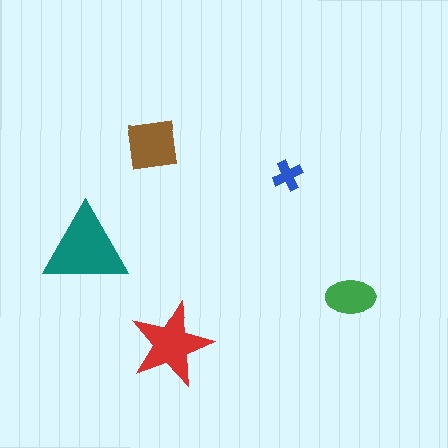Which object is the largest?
The teal triangle.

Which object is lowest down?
The red star is bottommost.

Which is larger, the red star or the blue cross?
The red star.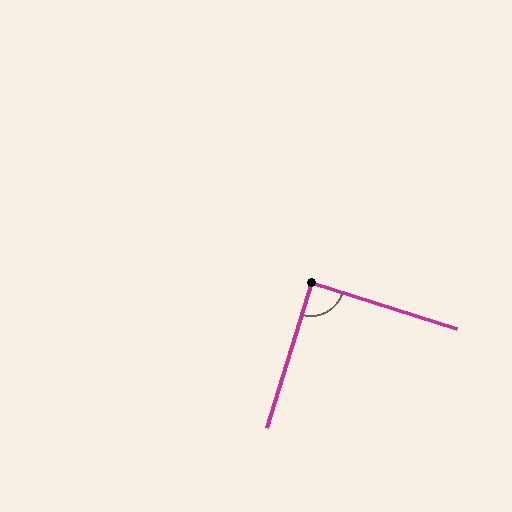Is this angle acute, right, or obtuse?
It is approximately a right angle.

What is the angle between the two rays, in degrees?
Approximately 90 degrees.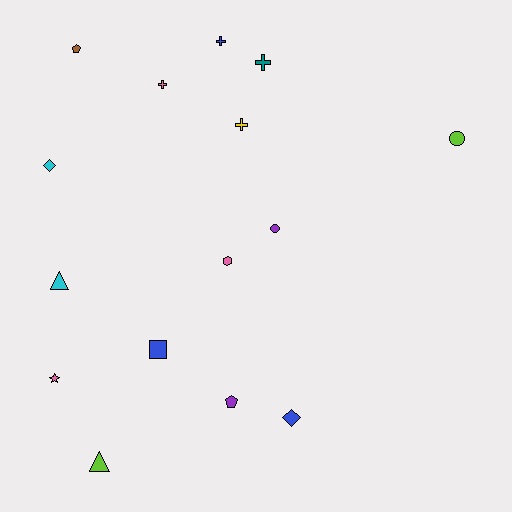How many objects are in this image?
There are 15 objects.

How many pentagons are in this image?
There are 2 pentagons.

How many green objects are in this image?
There are no green objects.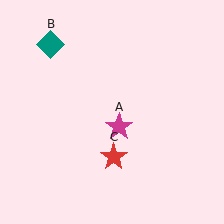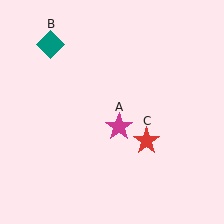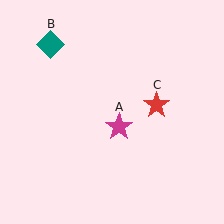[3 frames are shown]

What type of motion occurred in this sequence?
The red star (object C) rotated counterclockwise around the center of the scene.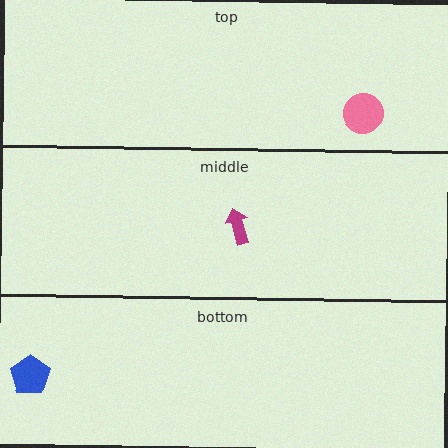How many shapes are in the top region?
1.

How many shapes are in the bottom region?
1.